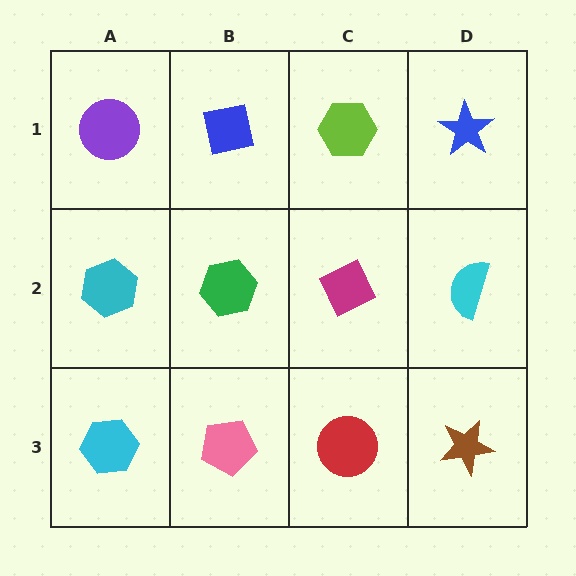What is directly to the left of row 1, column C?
A blue square.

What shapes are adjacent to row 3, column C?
A magenta diamond (row 2, column C), a pink pentagon (row 3, column B), a brown star (row 3, column D).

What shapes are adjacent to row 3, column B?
A green hexagon (row 2, column B), a cyan hexagon (row 3, column A), a red circle (row 3, column C).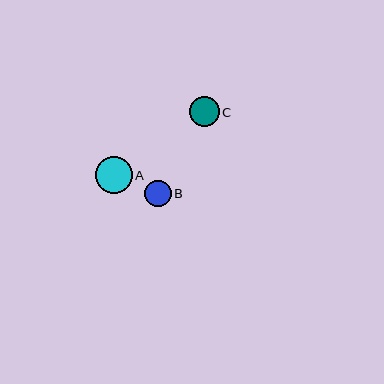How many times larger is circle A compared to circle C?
Circle A is approximately 1.3 times the size of circle C.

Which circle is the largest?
Circle A is the largest with a size of approximately 37 pixels.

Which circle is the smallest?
Circle B is the smallest with a size of approximately 26 pixels.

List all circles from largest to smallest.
From largest to smallest: A, C, B.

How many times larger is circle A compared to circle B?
Circle A is approximately 1.4 times the size of circle B.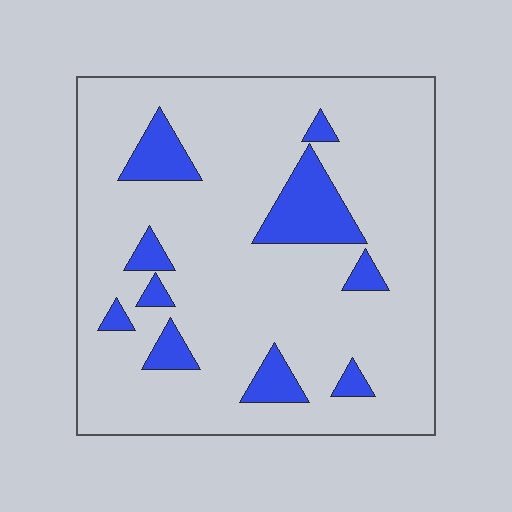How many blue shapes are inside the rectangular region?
10.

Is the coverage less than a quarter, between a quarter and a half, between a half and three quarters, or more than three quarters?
Less than a quarter.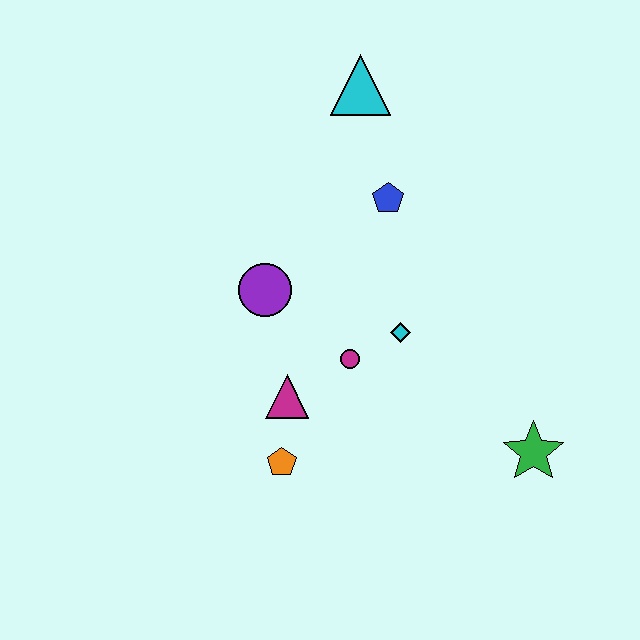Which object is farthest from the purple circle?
The green star is farthest from the purple circle.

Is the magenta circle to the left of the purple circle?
No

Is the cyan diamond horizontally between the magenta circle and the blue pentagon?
No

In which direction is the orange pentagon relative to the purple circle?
The orange pentagon is below the purple circle.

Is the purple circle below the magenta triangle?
No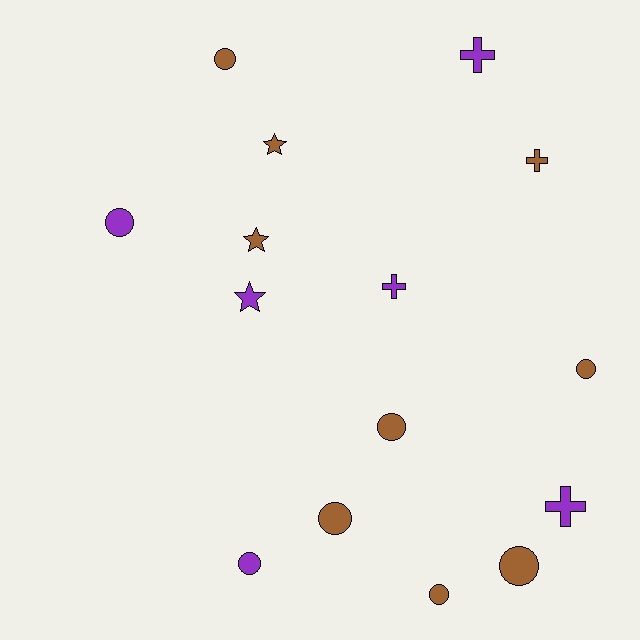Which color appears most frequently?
Brown, with 9 objects.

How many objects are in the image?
There are 15 objects.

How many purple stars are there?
There is 1 purple star.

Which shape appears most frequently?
Circle, with 8 objects.